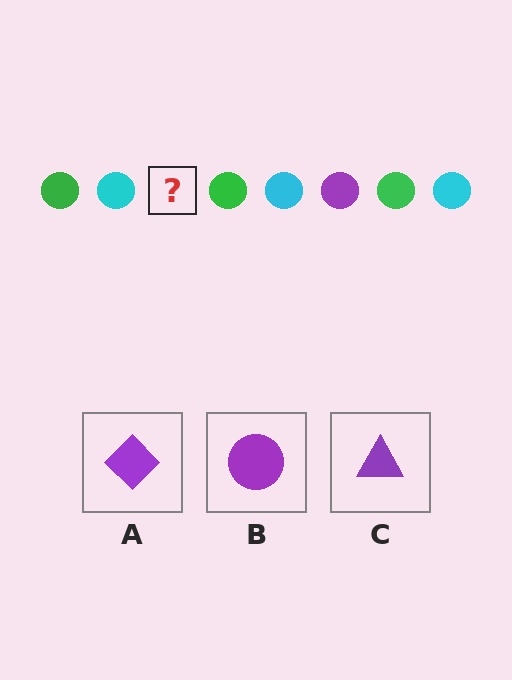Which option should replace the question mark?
Option B.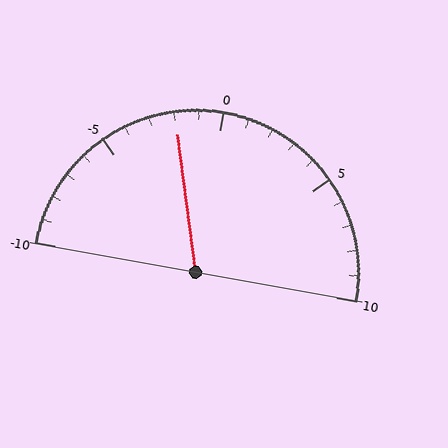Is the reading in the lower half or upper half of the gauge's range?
The reading is in the lower half of the range (-10 to 10).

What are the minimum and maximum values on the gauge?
The gauge ranges from -10 to 10.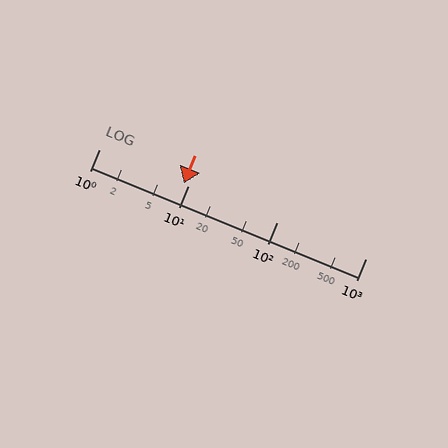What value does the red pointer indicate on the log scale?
The pointer indicates approximately 9.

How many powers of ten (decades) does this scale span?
The scale spans 3 decades, from 1 to 1000.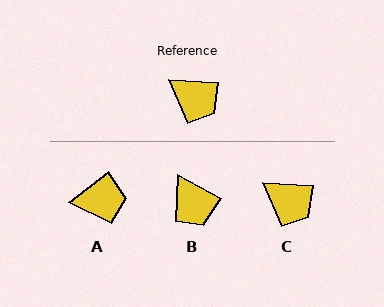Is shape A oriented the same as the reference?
No, it is off by about 40 degrees.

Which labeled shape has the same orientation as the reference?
C.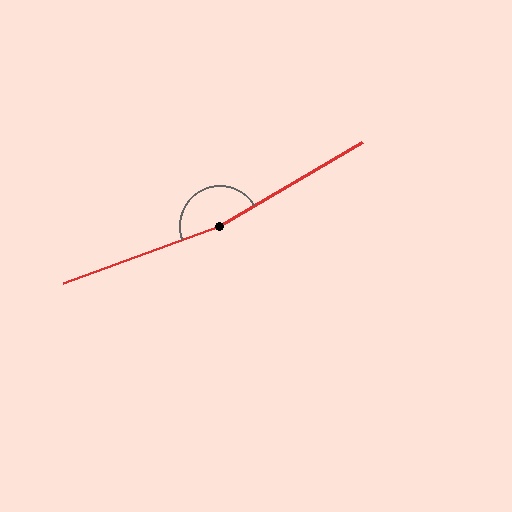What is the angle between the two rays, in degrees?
Approximately 170 degrees.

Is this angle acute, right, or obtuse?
It is obtuse.